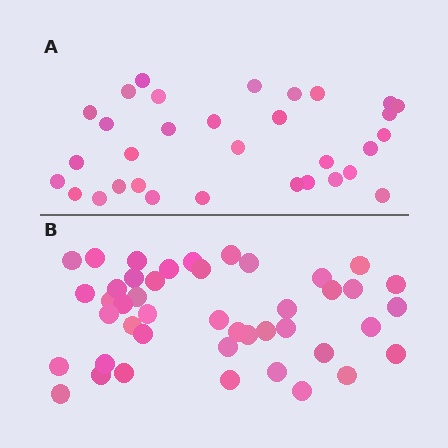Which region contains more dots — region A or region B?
Region B (the bottom region) has more dots.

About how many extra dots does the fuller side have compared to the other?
Region B has roughly 12 or so more dots than region A.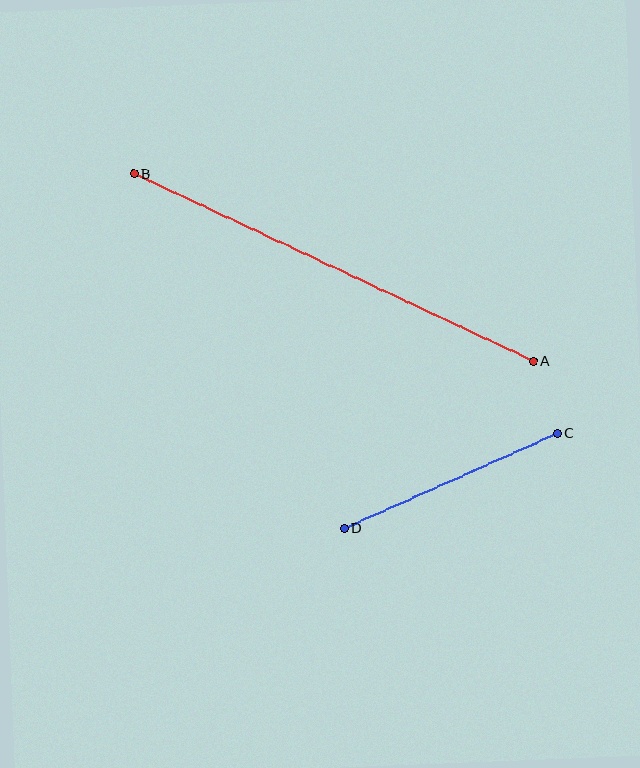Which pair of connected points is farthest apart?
Points A and B are farthest apart.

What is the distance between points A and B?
The distance is approximately 441 pixels.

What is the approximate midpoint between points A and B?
The midpoint is at approximately (334, 268) pixels.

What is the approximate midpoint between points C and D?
The midpoint is at approximately (450, 481) pixels.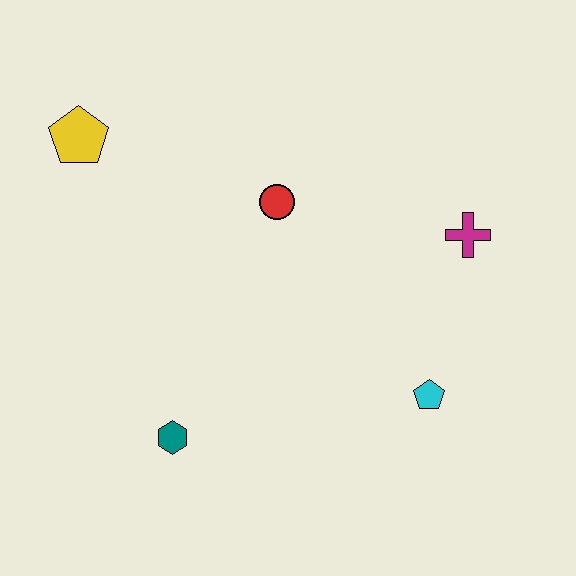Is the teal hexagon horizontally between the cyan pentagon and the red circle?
No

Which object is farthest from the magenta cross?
The yellow pentagon is farthest from the magenta cross.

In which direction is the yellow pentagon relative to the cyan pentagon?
The yellow pentagon is to the left of the cyan pentagon.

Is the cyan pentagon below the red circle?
Yes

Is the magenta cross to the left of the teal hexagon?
No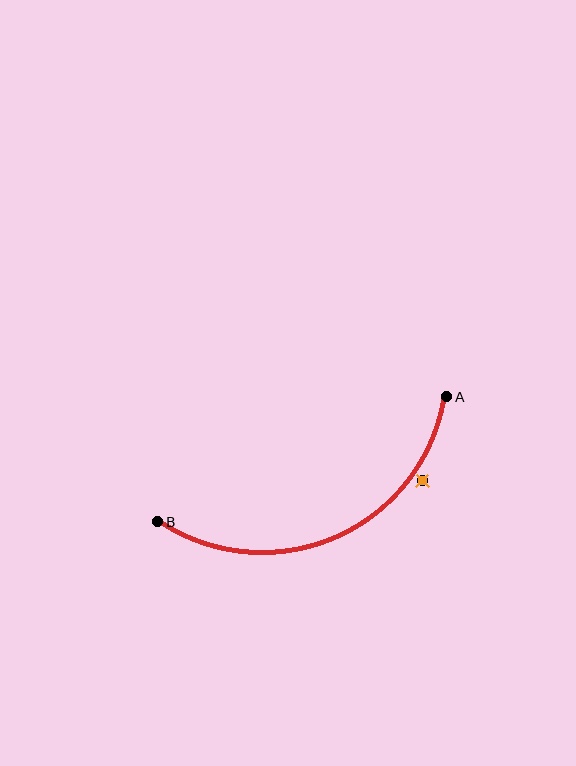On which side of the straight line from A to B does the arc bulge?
The arc bulges below the straight line connecting A and B.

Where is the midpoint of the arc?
The arc midpoint is the point on the curve farthest from the straight line joining A and B. It sits below that line.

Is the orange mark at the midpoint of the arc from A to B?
No — the orange mark does not lie on the arc at all. It sits slightly outside the curve.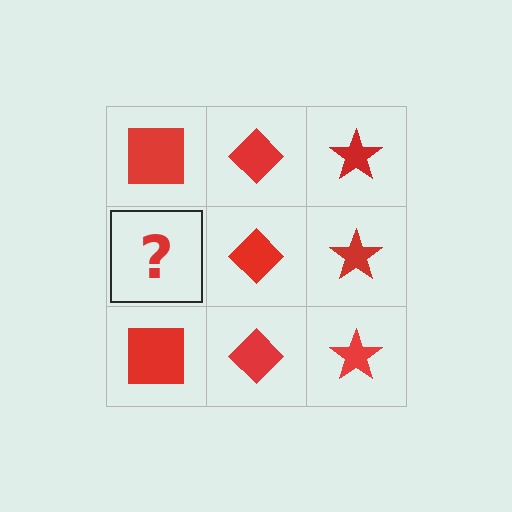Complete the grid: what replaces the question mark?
The question mark should be replaced with a red square.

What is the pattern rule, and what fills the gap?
The rule is that each column has a consistent shape. The gap should be filled with a red square.